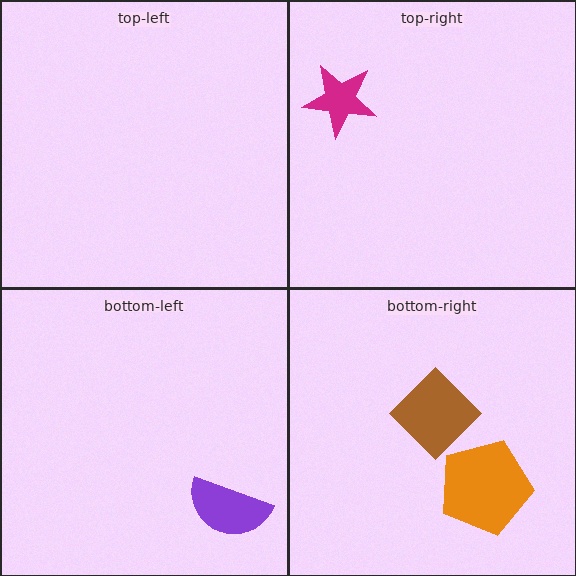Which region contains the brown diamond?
The bottom-right region.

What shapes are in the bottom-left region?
The purple semicircle.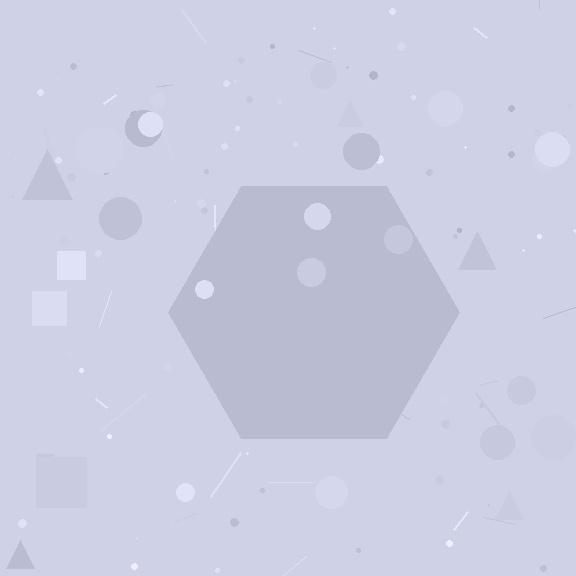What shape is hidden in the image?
A hexagon is hidden in the image.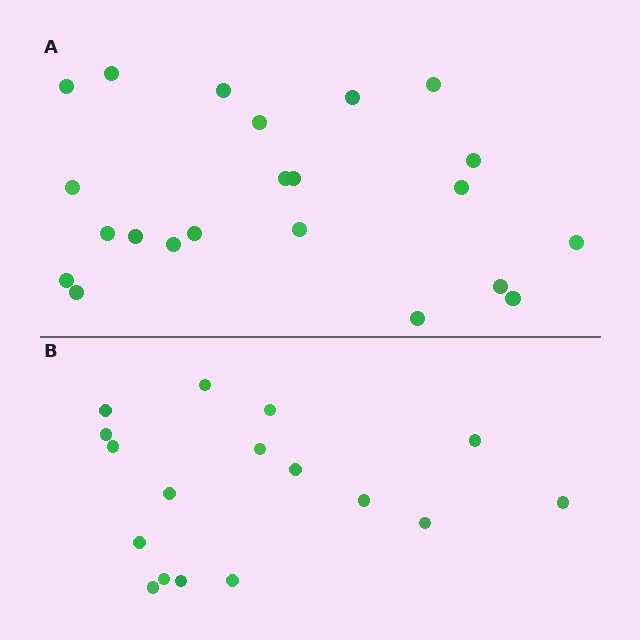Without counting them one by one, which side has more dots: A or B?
Region A (the top region) has more dots.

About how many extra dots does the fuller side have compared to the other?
Region A has about 5 more dots than region B.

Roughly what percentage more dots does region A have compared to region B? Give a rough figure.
About 30% more.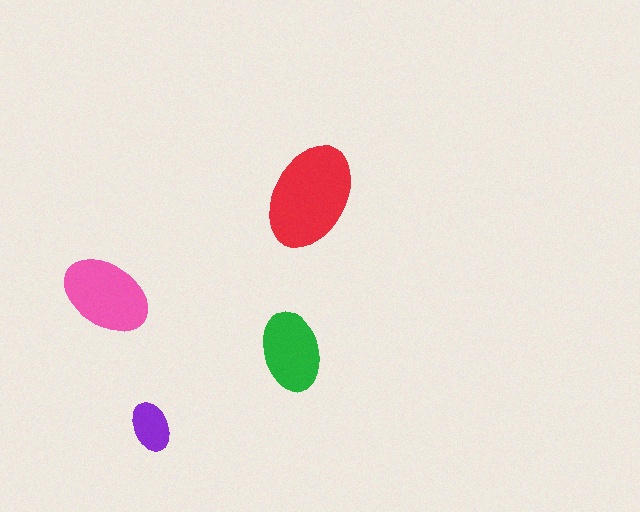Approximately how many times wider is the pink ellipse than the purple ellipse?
About 2 times wider.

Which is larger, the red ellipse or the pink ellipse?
The red one.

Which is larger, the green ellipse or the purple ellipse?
The green one.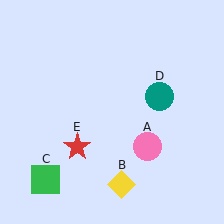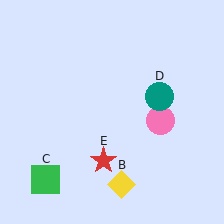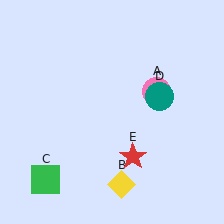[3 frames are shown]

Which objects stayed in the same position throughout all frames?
Yellow diamond (object B) and green square (object C) and teal circle (object D) remained stationary.